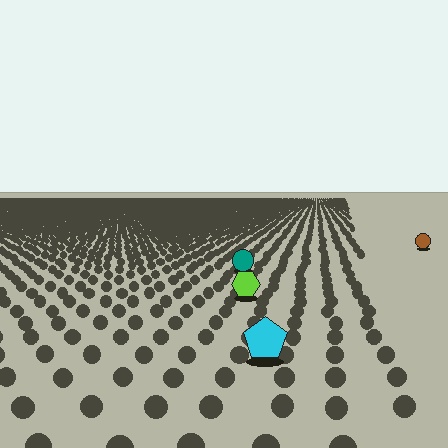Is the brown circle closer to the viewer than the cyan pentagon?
No. The cyan pentagon is closer — you can tell from the texture gradient: the ground texture is coarser near it.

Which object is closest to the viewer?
The cyan pentagon is closest. The texture marks near it are larger and more spread out.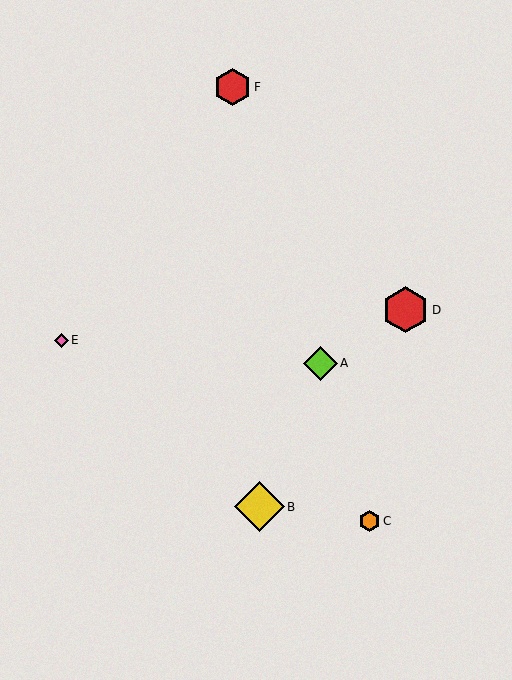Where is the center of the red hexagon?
The center of the red hexagon is at (233, 87).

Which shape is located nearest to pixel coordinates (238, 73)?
The red hexagon (labeled F) at (233, 87) is nearest to that location.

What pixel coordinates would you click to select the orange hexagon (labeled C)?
Click at (369, 521) to select the orange hexagon C.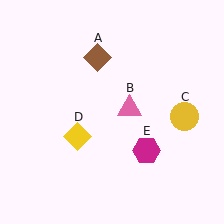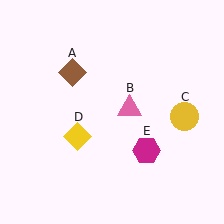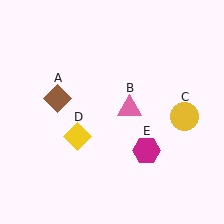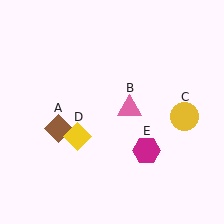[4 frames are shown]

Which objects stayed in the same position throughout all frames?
Pink triangle (object B) and yellow circle (object C) and yellow diamond (object D) and magenta hexagon (object E) remained stationary.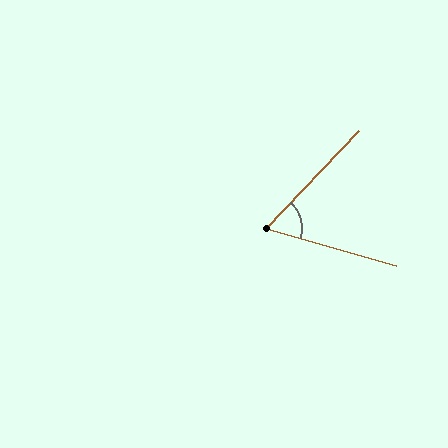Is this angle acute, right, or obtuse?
It is acute.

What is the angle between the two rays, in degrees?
Approximately 63 degrees.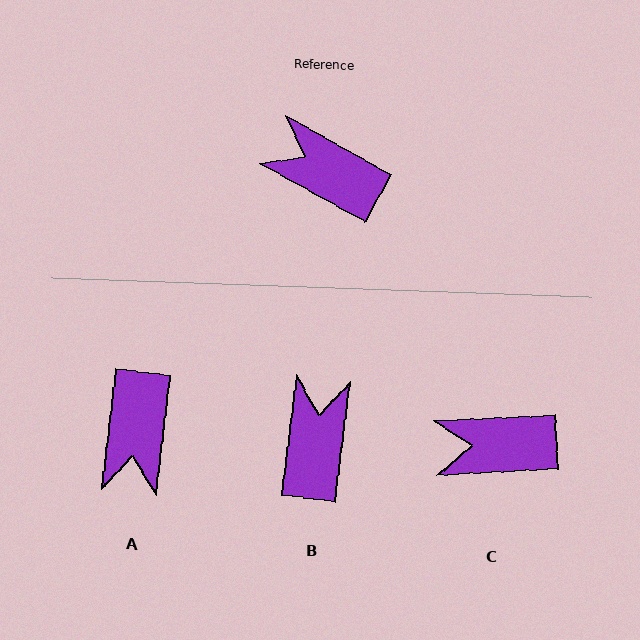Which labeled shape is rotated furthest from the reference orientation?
A, about 112 degrees away.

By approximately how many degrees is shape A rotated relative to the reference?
Approximately 112 degrees counter-clockwise.